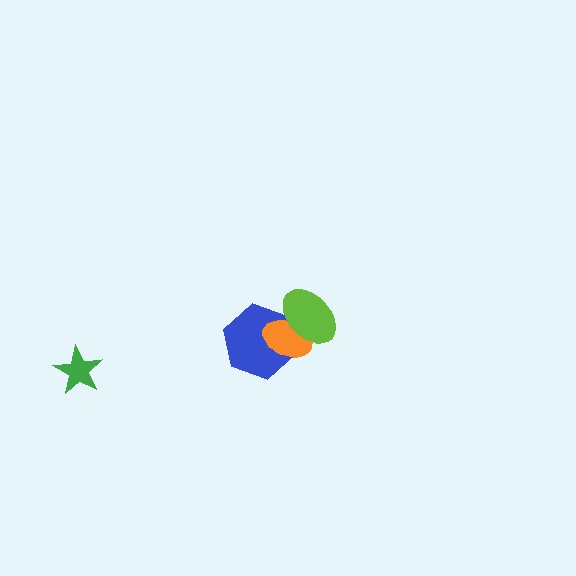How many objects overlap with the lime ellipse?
2 objects overlap with the lime ellipse.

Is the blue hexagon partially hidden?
Yes, it is partially covered by another shape.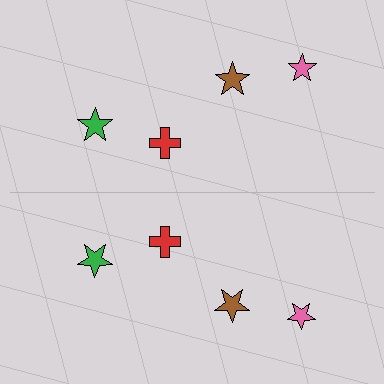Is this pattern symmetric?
Yes, this pattern has bilateral (reflection) symmetry.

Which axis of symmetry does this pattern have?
The pattern has a horizontal axis of symmetry running through the center of the image.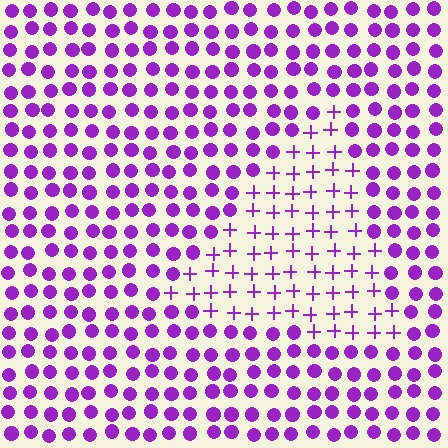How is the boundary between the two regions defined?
The boundary is defined by a change in element shape: plus signs inside vs. circles outside. All elements share the same color and spacing.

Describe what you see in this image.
The image is filled with small purple elements arranged in a uniform grid. A triangle-shaped region contains plus signs, while the surrounding area contains circles. The boundary is defined purely by the change in element shape.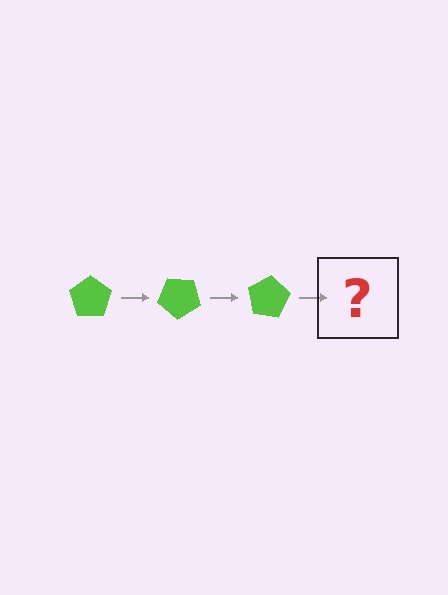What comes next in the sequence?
The next element should be a lime pentagon rotated 120 degrees.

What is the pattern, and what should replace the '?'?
The pattern is that the pentagon rotates 40 degrees each step. The '?' should be a lime pentagon rotated 120 degrees.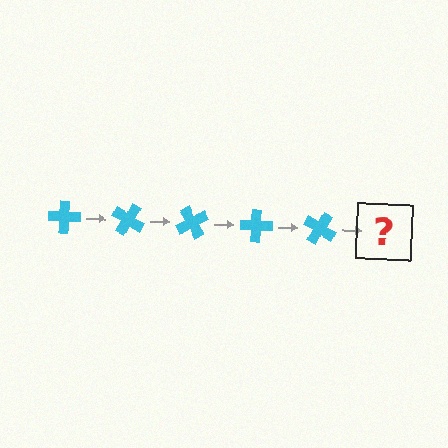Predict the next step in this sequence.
The next step is a cyan cross rotated 150 degrees.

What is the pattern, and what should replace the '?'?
The pattern is that the cross rotates 30 degrees each step. The '?' should be a cyan cross rotated 150 degrees.